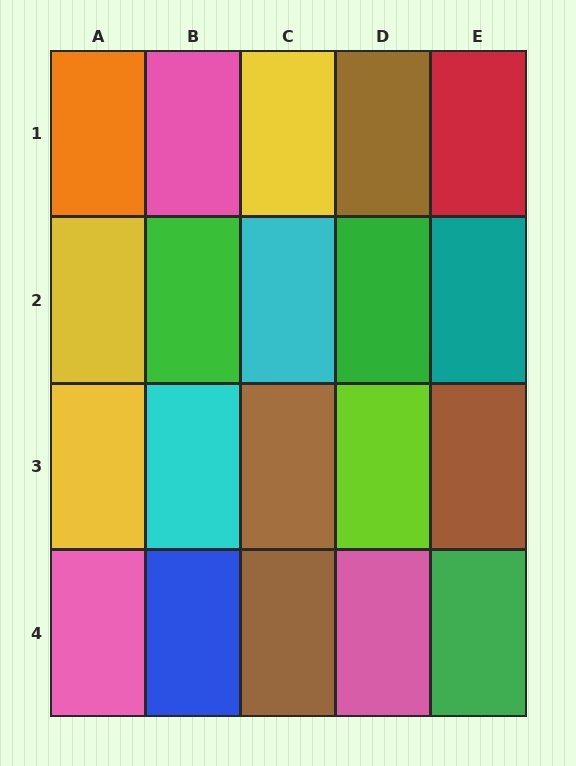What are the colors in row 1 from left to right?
Orange, pink, yellow, brown, red.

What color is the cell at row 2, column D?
Green.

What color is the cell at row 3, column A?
Yellow.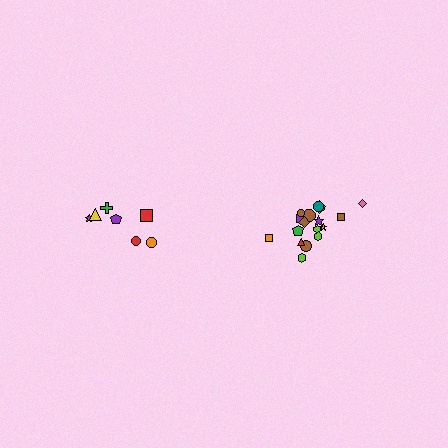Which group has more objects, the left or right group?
The right group.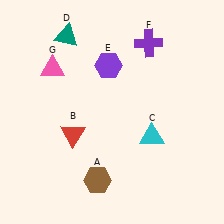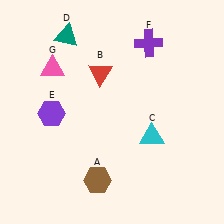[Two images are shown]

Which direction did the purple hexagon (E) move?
The purple hexagon (E) moved left.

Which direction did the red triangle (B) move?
The red triangle (B) moved up.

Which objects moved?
The objects that moved are: the red triangle (B), the purple hexagon (E).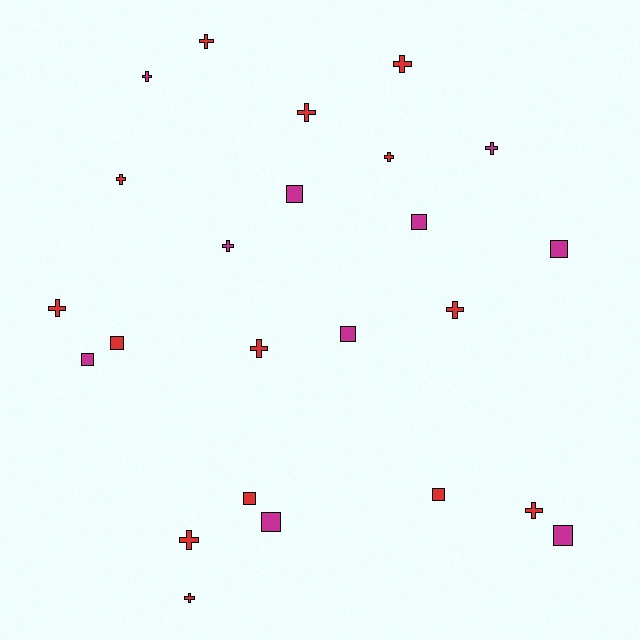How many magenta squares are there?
There are 7 magenta squares.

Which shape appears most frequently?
Cross, with 14 objects.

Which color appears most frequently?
Red, with 14 objects.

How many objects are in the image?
There are 24 objects.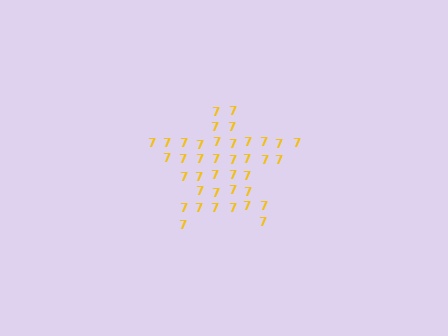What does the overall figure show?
The overall figure shows a star.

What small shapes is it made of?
It is made of small digit 7's.